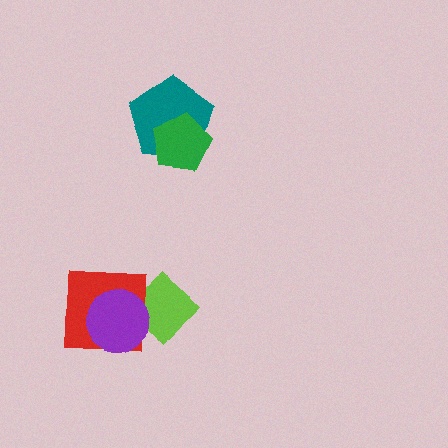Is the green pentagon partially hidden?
No, no other shape covers it.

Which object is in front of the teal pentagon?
The green pentagon is in front of the teal pentagon.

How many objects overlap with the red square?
2 objects overlap with the red square.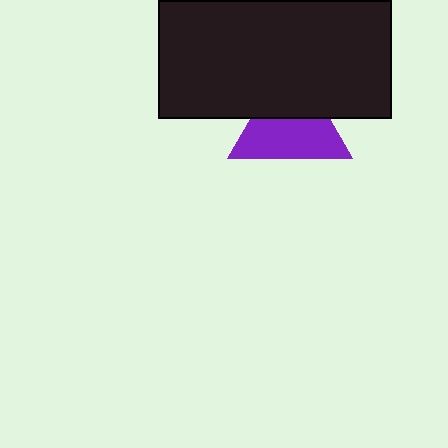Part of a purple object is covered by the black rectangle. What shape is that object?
It is a triangle.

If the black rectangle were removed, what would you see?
You would see the complete purple triangle.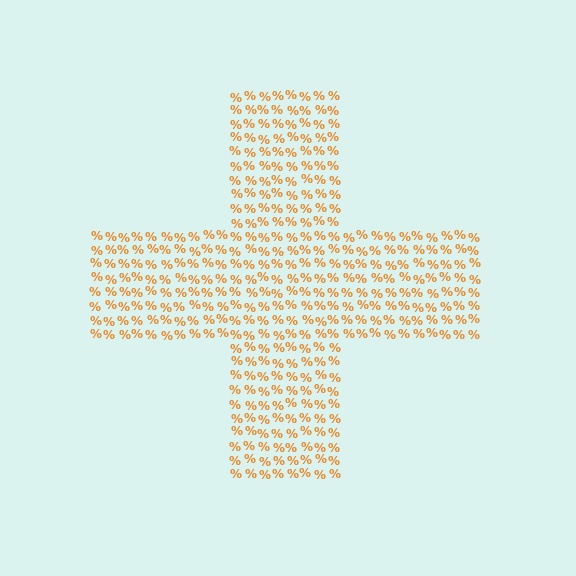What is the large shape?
The large shape is a cross.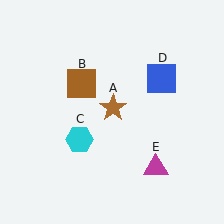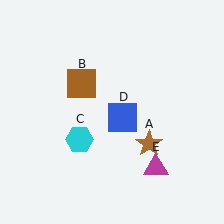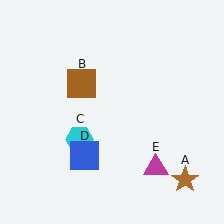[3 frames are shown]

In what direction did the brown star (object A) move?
The brown star (object A) moved down and to the right.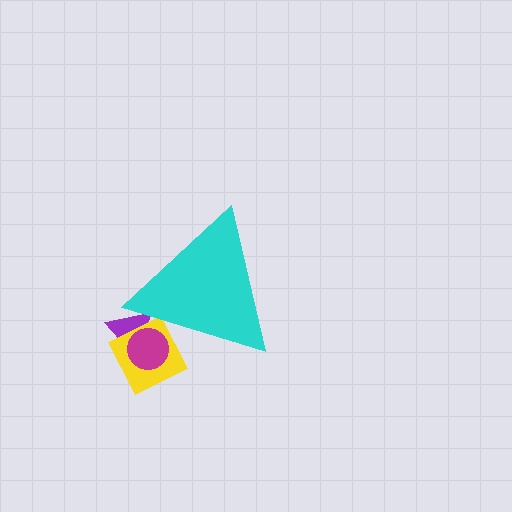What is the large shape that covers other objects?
A cyan triangle.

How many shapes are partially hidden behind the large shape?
3 shapes are partially hidden.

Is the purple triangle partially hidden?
Yes, the purple triangle is partially hidden behind the cyan triangle.